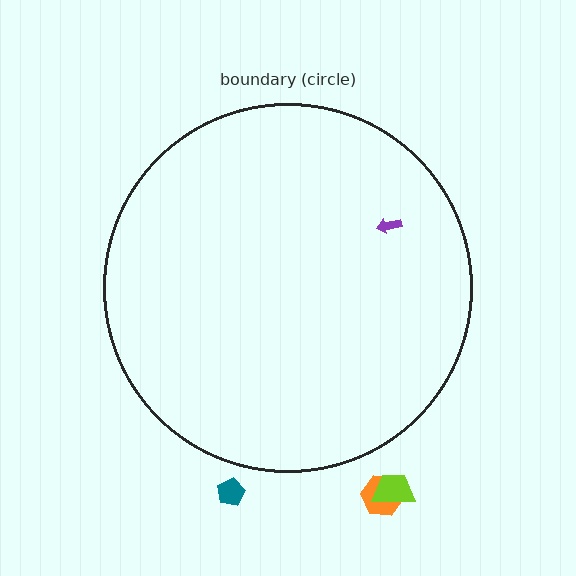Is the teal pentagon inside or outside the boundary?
Outside.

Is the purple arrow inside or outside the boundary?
Inside.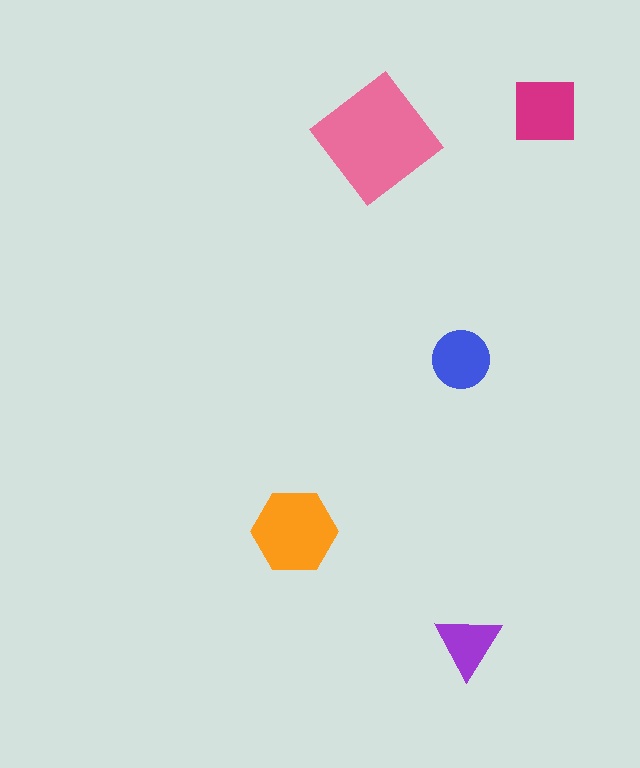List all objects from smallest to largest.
The purple triangle, the blue circle, the magenta square, the orange hexagon, the pink diamond.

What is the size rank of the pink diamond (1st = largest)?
1st.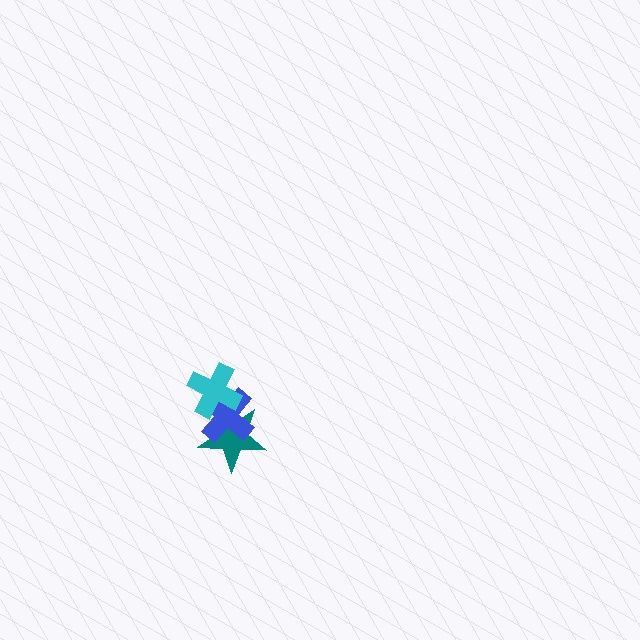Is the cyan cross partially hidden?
No, no other shape covers it.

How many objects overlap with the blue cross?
2 objects overlap with the blue cross.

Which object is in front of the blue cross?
The cyan cross is in front of the blue cross.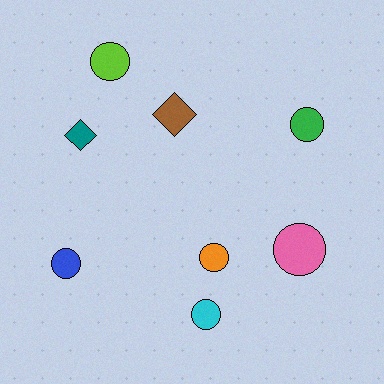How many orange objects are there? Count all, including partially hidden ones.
There is 1 orange object.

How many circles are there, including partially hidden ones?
There are 6 circles.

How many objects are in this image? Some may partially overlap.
There are 8 objects.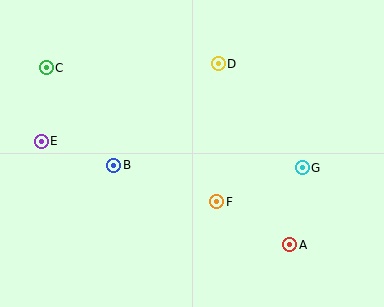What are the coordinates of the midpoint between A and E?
The midpoint between A and E is at (166, 193).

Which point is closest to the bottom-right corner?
Point A is closest to the bottom-right corner.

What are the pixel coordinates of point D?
Point D is at (218, 64).